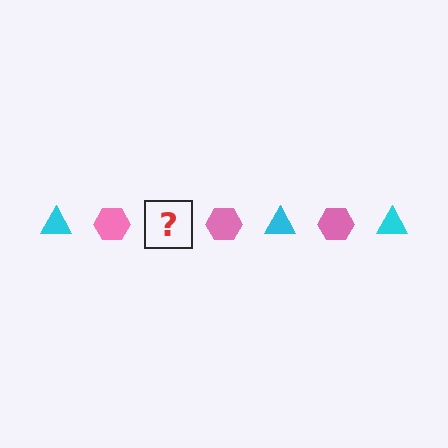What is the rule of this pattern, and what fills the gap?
The rule is that the pattern alternates between cyan triangle and pink hexagon. The gap should be filled with a cyan triangle.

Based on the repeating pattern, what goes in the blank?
The blank should be a cyan triangle.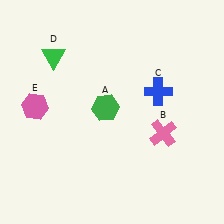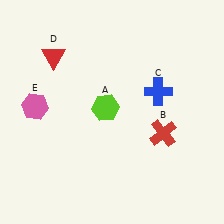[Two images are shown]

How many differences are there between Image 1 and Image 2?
There are 3 differences between the two images.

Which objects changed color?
A changed from green to lime. B changed from pink to red. D changed from green to red.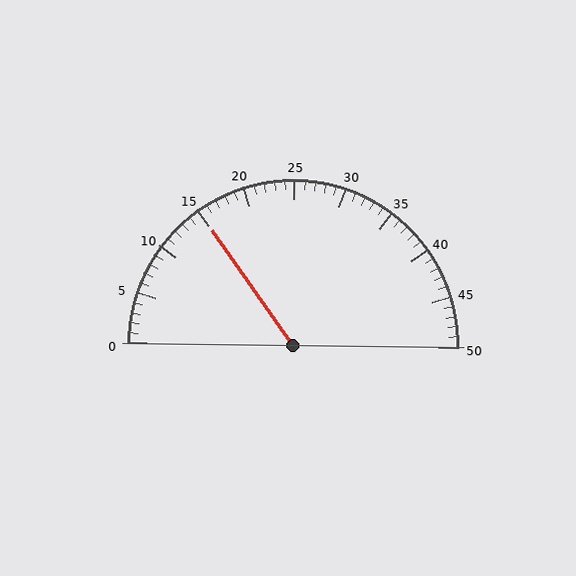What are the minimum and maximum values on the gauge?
The gauge ranges from 0 to 50.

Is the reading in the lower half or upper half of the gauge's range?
The reading is in the lower half of the range (0 to 50).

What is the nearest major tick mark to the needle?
The nearest major tick mark is 15.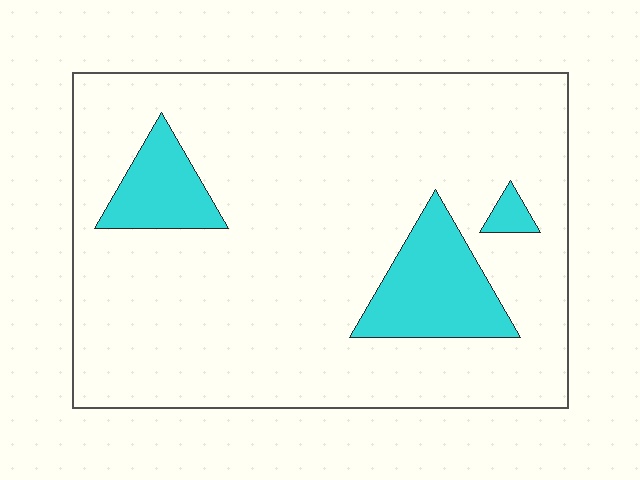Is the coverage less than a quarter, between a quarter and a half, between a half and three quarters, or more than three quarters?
Less than a quarter.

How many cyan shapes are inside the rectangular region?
3.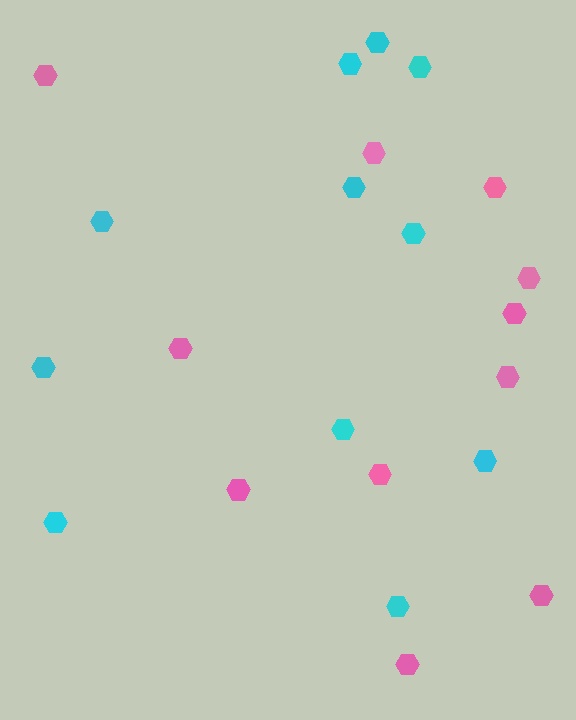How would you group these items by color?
There are 2 groups: one group of cyan hexagons (11) and one group of pink hexagons (11).